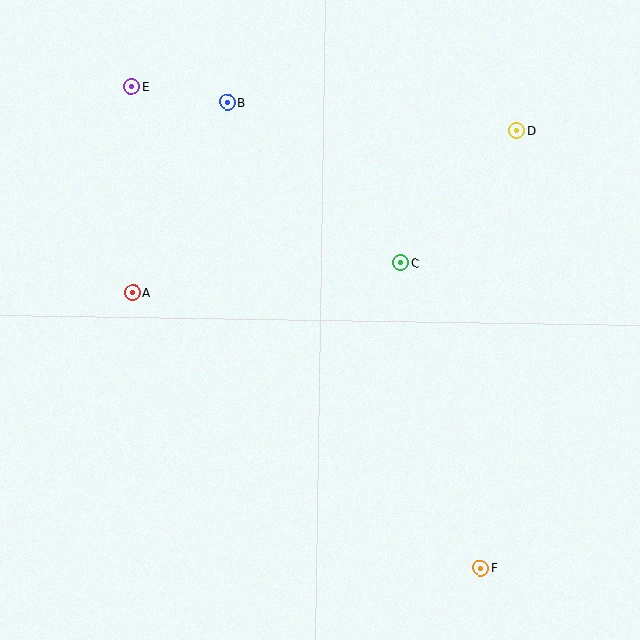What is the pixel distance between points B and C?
The distance between B and C is 236 pixels.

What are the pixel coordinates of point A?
Point A is at (133, 293).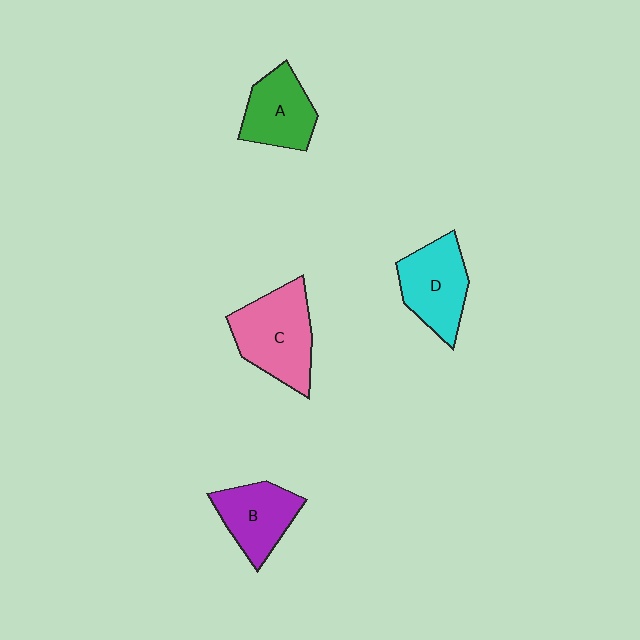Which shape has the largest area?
Shape C (pink).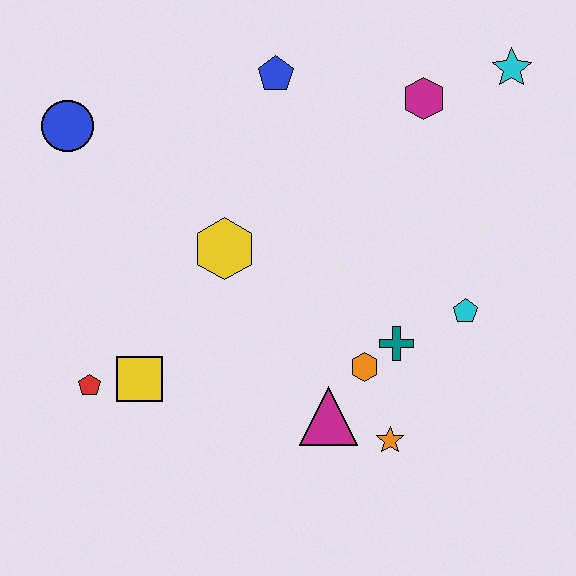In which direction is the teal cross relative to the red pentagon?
The teal cross is to the right of the red pentagon.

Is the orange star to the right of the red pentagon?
Yes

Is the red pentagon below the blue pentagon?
Yes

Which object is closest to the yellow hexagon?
The yellow square is closest to the yellow hexagon.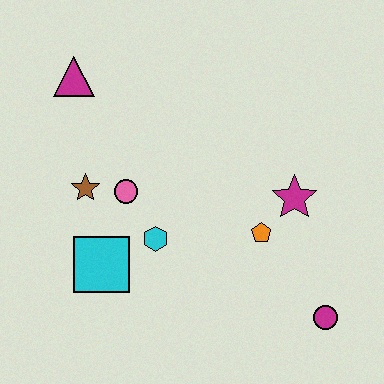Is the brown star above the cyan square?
Yes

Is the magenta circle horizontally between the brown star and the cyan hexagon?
No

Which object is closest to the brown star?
The pink circle is closest to the brown star.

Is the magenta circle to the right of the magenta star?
Yes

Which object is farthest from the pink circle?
The magenta circle is farthest from the pink circle.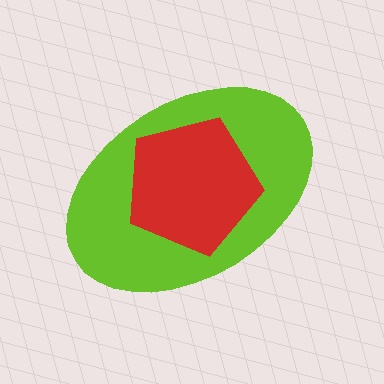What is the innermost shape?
The red pentagon.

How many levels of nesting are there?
2.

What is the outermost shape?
The lime ellipse.